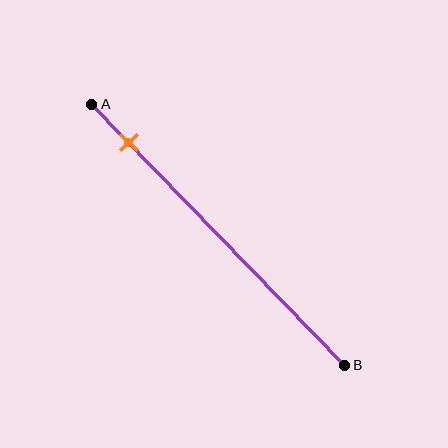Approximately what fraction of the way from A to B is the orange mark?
The orange mark is approximately 15% of the way from A to B.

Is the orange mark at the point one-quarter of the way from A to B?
No, the mark is at about 15% from A, not at the 25% one-quarter point.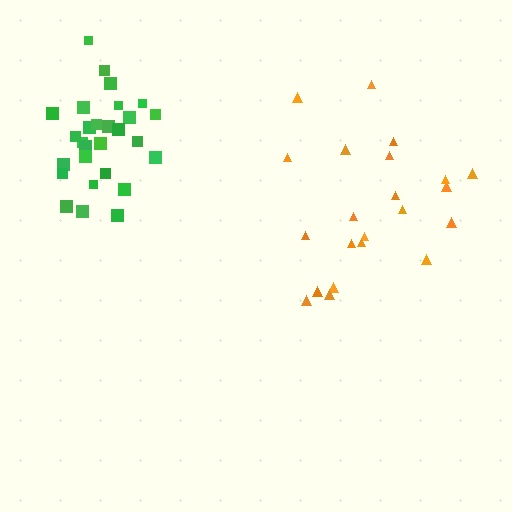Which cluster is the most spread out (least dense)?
Orange.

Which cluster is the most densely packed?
Green.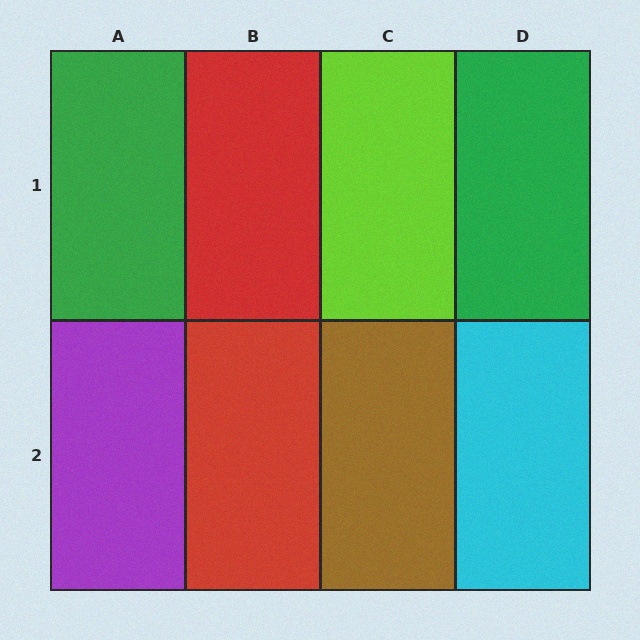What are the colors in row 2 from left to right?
Purple, red, brown, cyan.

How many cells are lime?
1 cell is lime.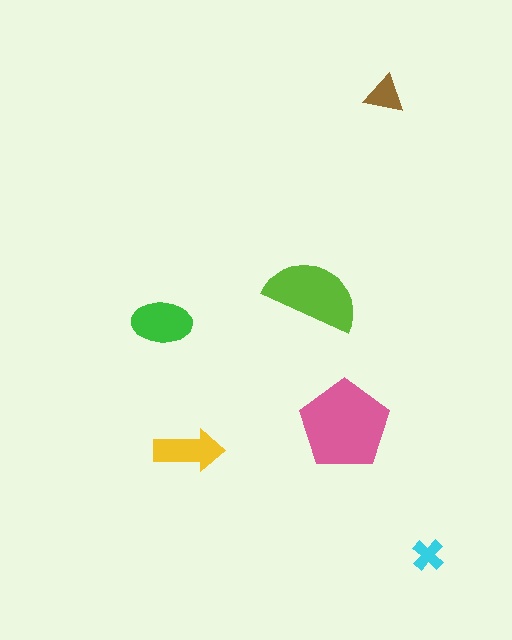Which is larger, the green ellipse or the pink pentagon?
The pink pentagon.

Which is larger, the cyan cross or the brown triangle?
The brown triangle.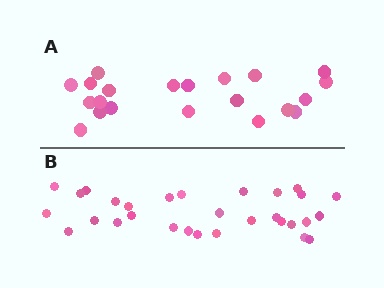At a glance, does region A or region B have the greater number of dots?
Region B (the bottom region) has more dots.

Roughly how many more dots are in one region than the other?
Region B has roughly 8 or so more dots than region A.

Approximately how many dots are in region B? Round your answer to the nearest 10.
About 30 dots.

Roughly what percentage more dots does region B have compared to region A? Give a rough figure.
About 45% more.